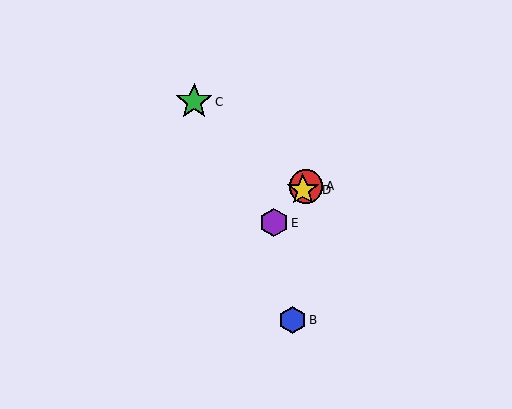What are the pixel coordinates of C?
Object C is at (194, 102).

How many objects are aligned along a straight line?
3 objects (A, D, E) are aligned along a straight line.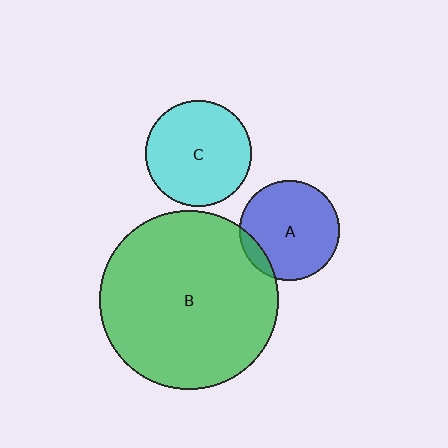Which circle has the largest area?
Circle B (green).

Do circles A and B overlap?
Yes.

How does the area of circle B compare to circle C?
Approximately 2.8 times.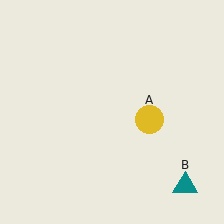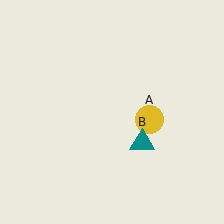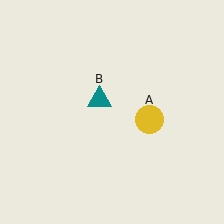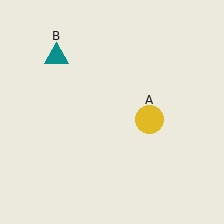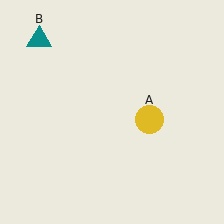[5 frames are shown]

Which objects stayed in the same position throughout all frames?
Yellow circle (object A) remained stationary.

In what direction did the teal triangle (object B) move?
The teal triangle (object B) moved up and to the left.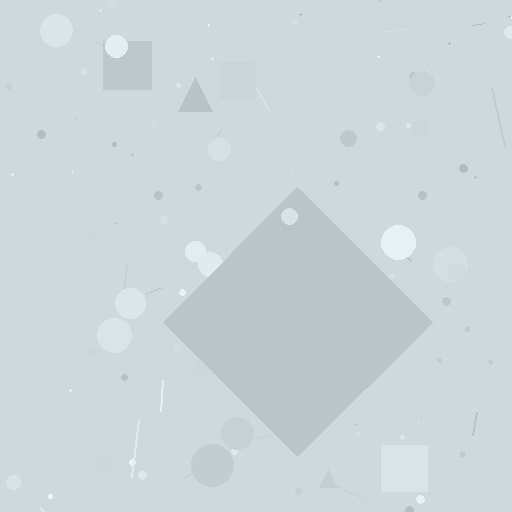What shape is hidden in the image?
A diamond is hidden in the image.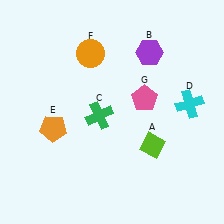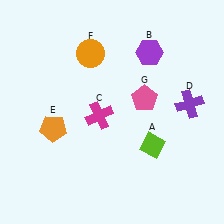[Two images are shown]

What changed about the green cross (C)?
In Image 1, C is green. In Image 2, it changed to magenta.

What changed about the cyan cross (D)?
In Image 1, D is cyan. In Image 2, it changed to purple.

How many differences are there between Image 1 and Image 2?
There are 2 differences between the two images.